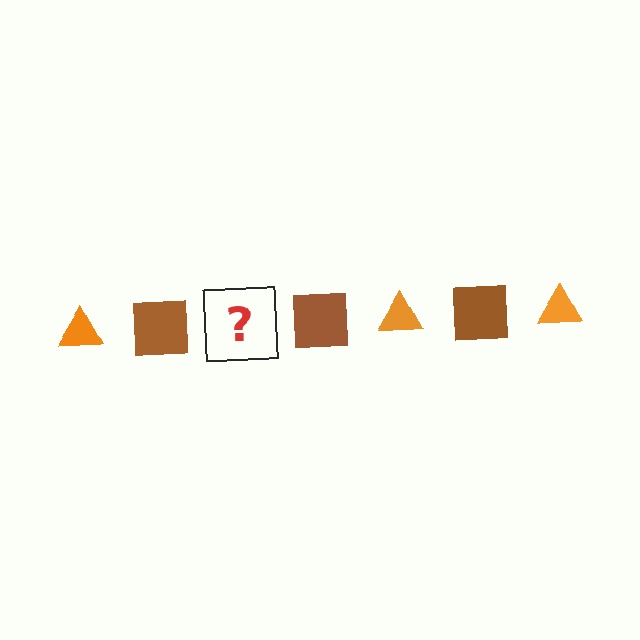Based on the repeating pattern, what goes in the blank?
The blank should be an orange triangle.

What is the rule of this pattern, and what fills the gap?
The rule is that the pattern alternates between orange triangle and brown square. The gap should be filled with an orange triangle.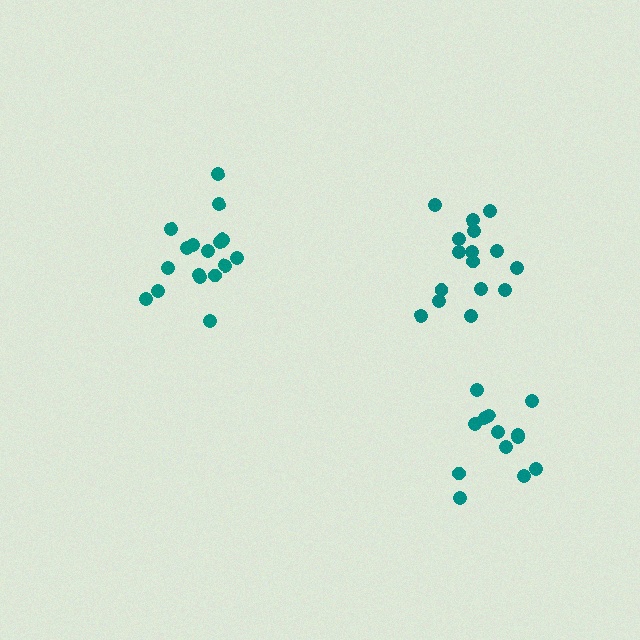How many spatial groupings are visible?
There are 3 spatial groupings.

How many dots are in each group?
Group 1: 17 dots, Group 2: 13 dots, Group 3: 16 dots (46 total).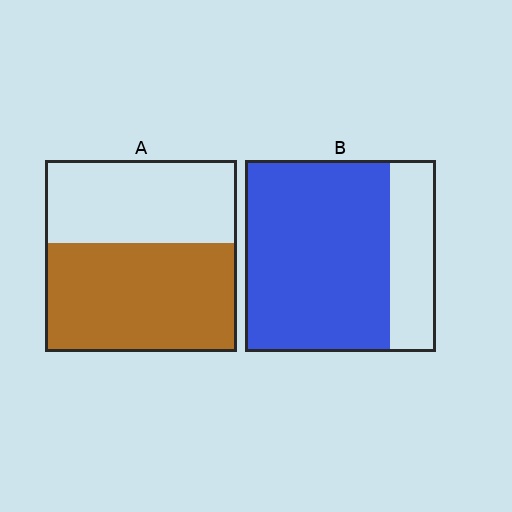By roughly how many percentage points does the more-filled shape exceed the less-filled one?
By roughly 20 percentage points (B over A).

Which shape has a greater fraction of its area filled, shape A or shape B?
Shape B.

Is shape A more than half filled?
Yes.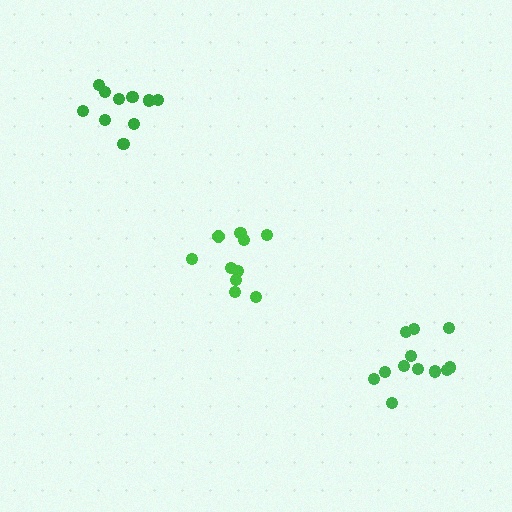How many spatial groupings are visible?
There are 3 spatial groupings.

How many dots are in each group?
Group 1: 10 dots, Group 2: 10 dots, Group 3: 12 dots (32 total).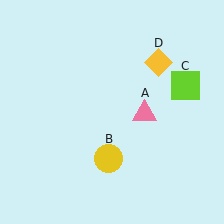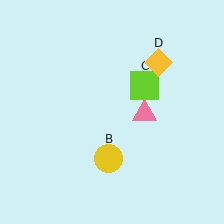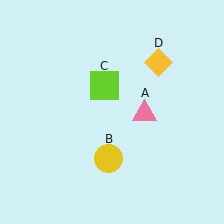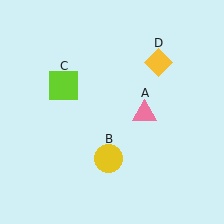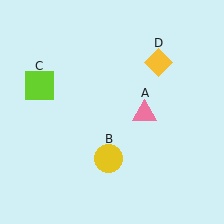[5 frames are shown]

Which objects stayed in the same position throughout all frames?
Pink triangle (object A) and yellow circle (object B) and yellow diamond (object D) remained stationary.